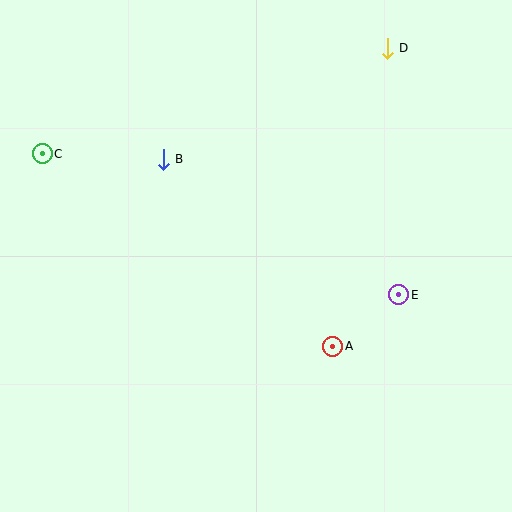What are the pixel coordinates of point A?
Point A is at (333, 346).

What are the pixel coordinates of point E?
Point E is at (399, 295).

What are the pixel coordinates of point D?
Point D is at (387, 48).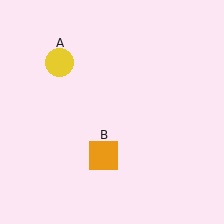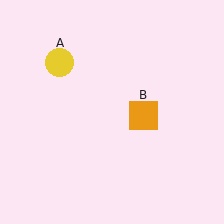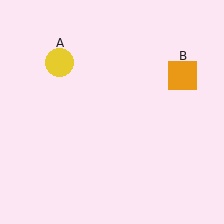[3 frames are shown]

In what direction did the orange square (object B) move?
The orange square (object B) moved up and to the right.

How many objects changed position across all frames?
1 object changed position: orange square (object B).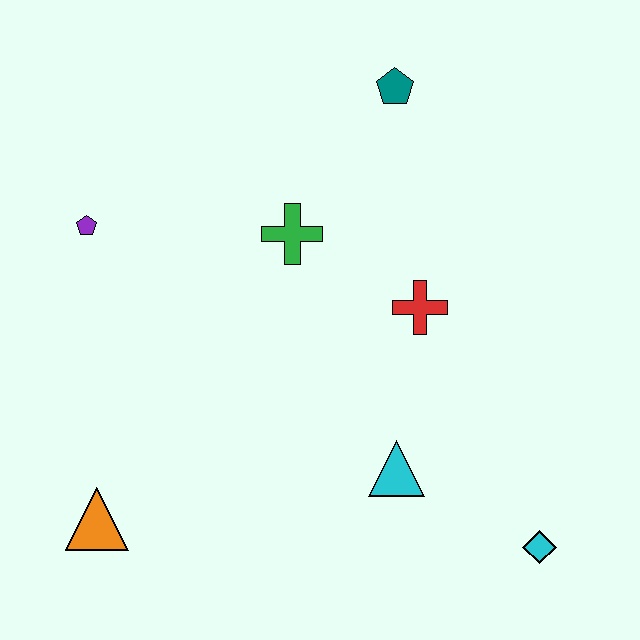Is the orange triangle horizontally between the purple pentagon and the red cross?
Yes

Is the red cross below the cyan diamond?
No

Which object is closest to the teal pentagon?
The green cross is closest to the teal pentagon.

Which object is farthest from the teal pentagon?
The orange triangle is farthest from the teal pentagon.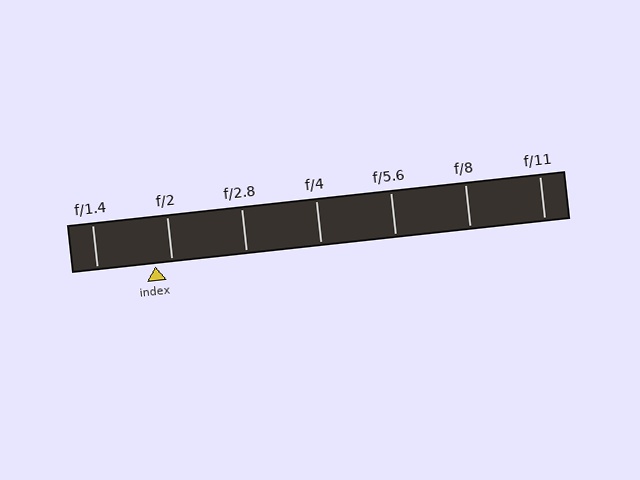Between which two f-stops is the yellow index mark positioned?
The index mark is between f/1.4 and f/2.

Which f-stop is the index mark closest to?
The index mark is closest to f/2.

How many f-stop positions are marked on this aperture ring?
There are 7 f-stop positions marked.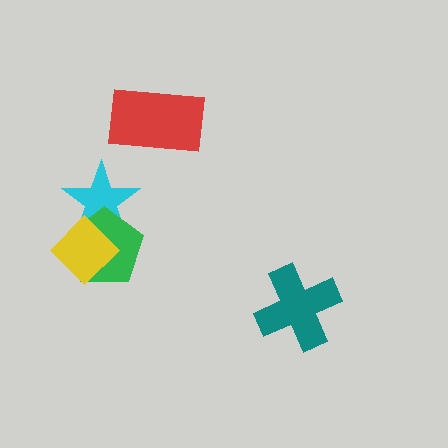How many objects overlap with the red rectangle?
0 objects overlap with the red rectangle.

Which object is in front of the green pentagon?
The yellow diamond is in front of the green pentagon.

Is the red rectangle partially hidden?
No, no other shape covers it.